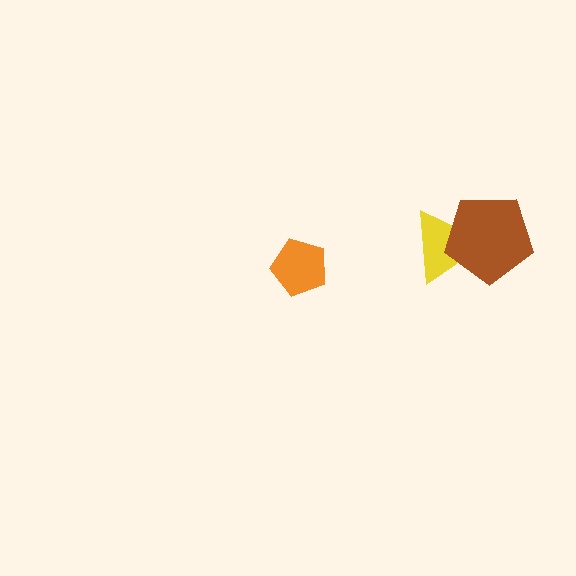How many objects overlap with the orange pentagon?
0 objects overlap with the orange pentagon.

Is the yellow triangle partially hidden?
Yes, it is partially covered by another shape.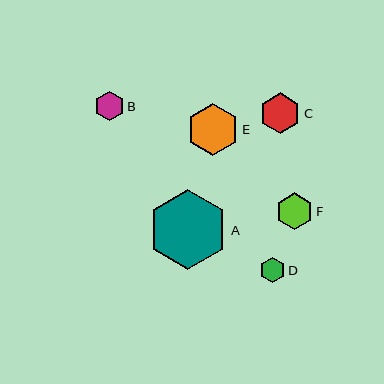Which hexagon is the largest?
Hexagon A is the largest with a size of approximately 80 pixels.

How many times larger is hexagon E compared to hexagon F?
Hexagon E is approximately 1.4 times the size of hexagon F.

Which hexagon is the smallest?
Hexagon D is the smallest with a size of approximately 26 pixels.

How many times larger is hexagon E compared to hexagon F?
Hexagon E is approximately 1.4 times the size of hexagon F.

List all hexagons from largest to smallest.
From largest to smallest: A, E, C, F, B, D.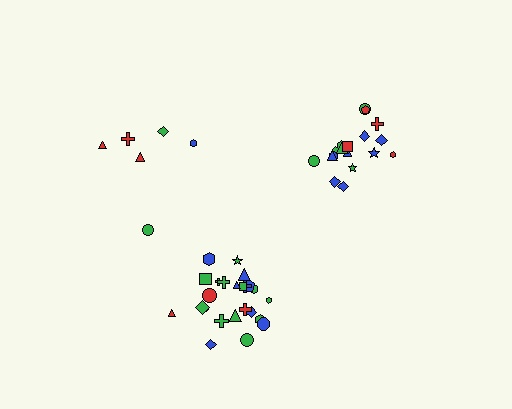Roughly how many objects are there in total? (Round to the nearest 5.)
Roughly 50 objects in total.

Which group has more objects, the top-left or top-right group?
The top-right group.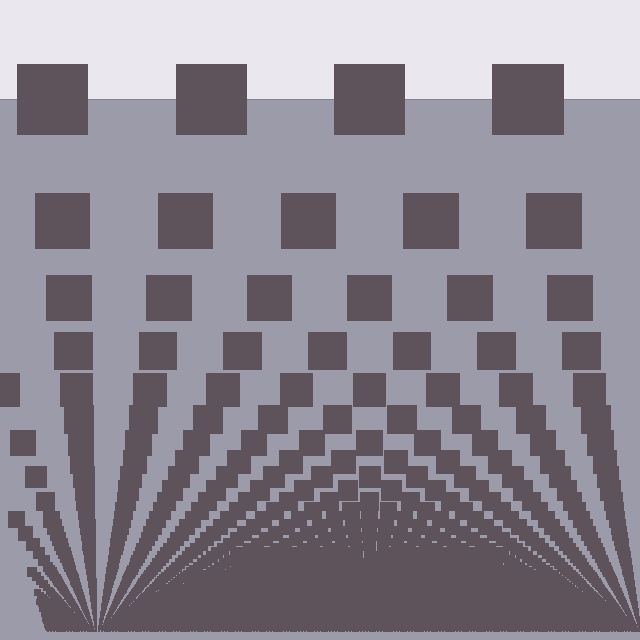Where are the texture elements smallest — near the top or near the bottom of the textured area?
Near the bottom.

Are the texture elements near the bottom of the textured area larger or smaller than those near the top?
Smaller. The gradient is inverted — elements near the bottom are smaller and denser.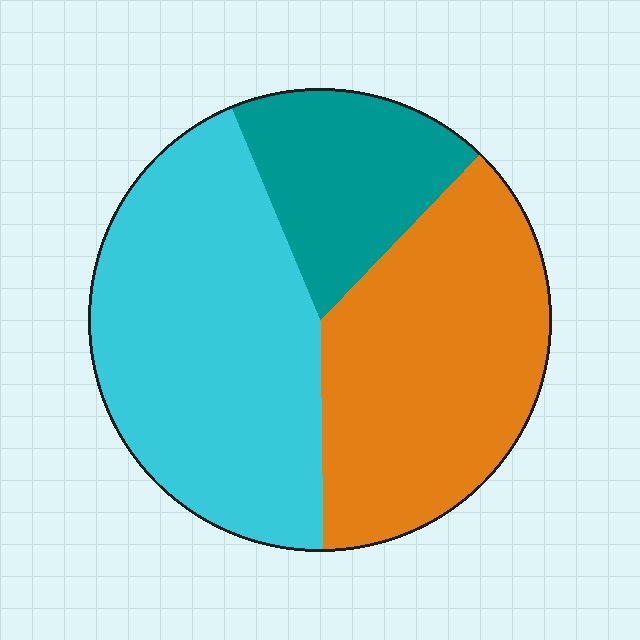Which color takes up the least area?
Teal, at roughly 20%.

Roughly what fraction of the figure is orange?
Orange takes up between a quarter and a half of the figure.